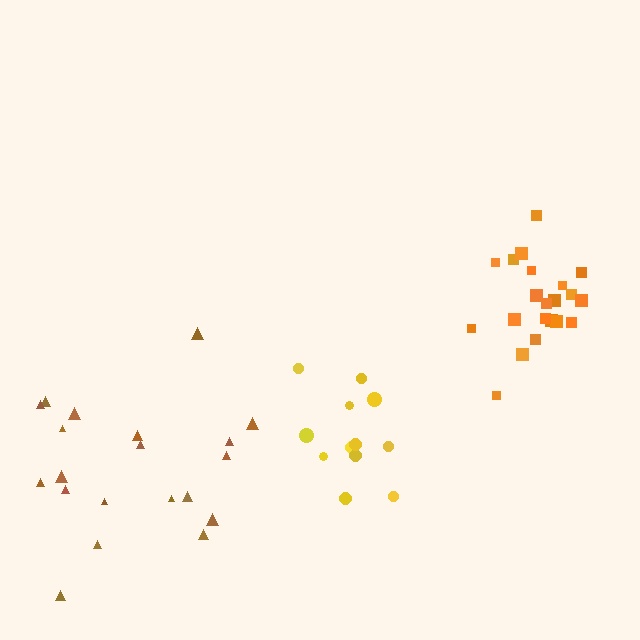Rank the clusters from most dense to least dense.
orange, yellow, brown.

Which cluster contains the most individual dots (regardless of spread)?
Orange (21).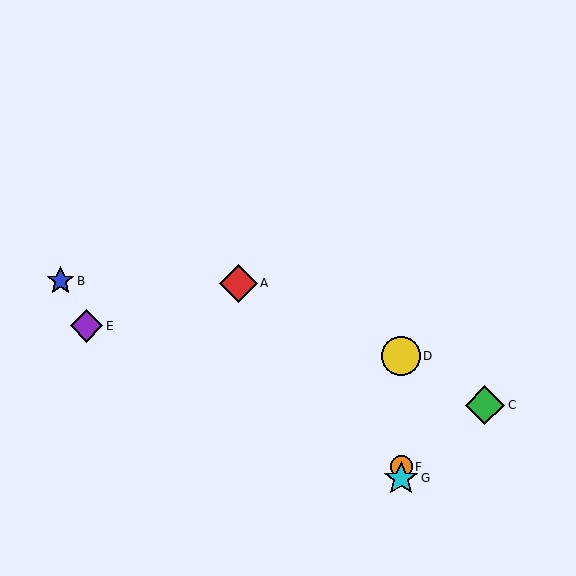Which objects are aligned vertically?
Objects D, F, G are aligned vertically.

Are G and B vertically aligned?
No, G is at x≈401 and B is at x≈60.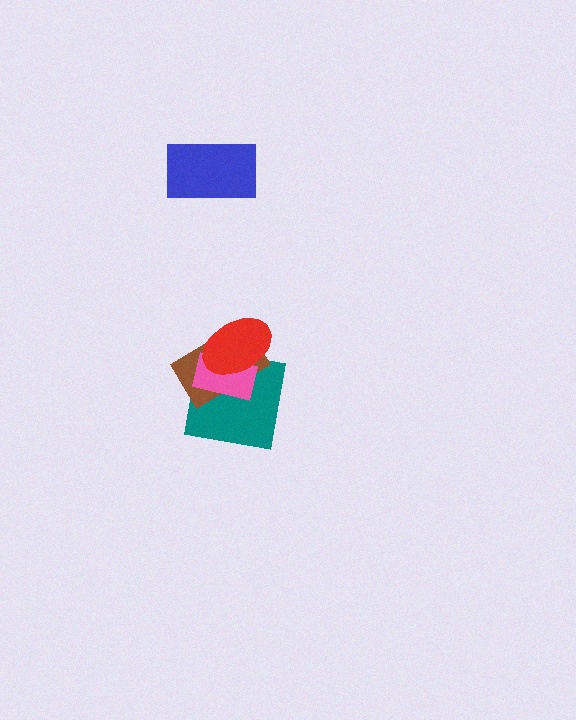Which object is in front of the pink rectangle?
The red ellipse is in front of the pink rectangle.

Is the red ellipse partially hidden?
No, no other shape covers it.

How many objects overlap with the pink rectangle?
3 objects overlap with the pink rectangle.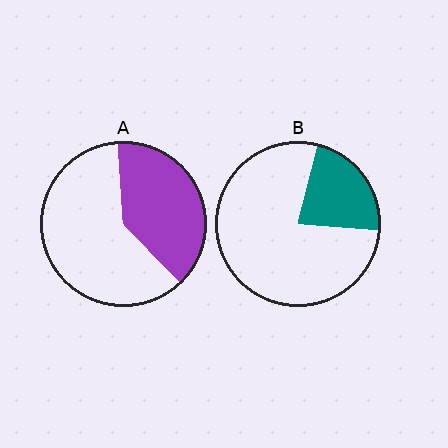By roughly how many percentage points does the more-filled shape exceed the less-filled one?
By roughly 15 percentage points (A over B).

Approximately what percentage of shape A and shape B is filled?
A is approximately 40% and B is approximately 25%.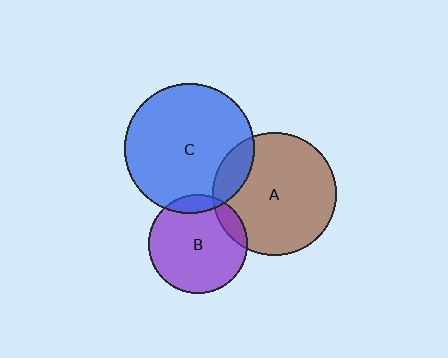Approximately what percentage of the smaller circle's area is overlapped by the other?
Approximately 10%.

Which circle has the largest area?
Circle C (blue).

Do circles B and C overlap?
Yes.